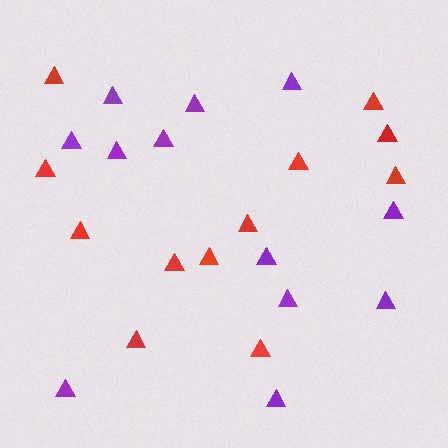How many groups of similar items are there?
There are 2 groups: one group of purple triangles (12) and one group of red triangles (12).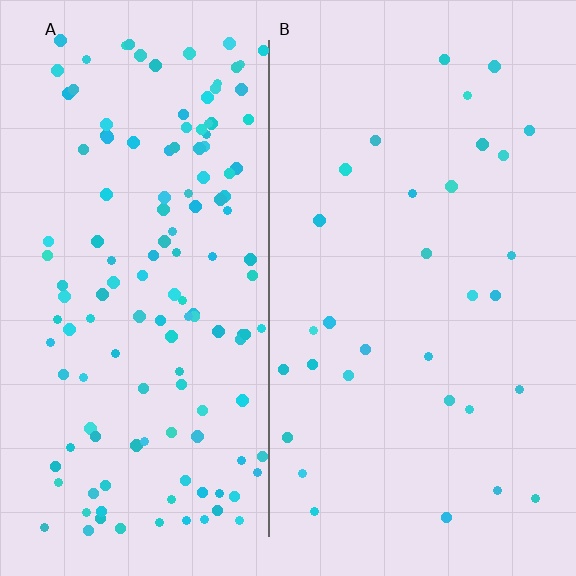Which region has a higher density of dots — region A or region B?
A (the left).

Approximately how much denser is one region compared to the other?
Approximately 4.4× — region A over region B.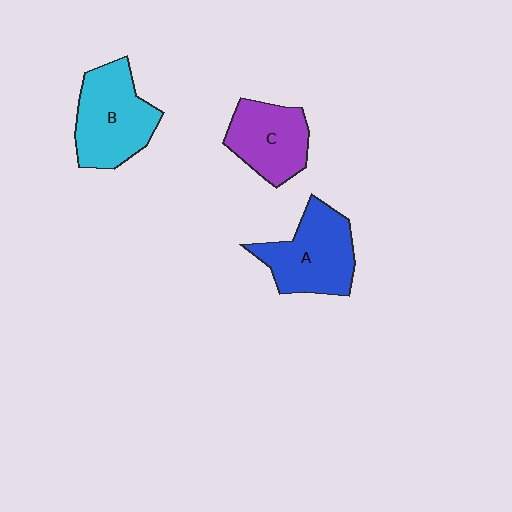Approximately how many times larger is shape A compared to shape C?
Approximately 1.2 times.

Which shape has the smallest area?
Shape C (purple).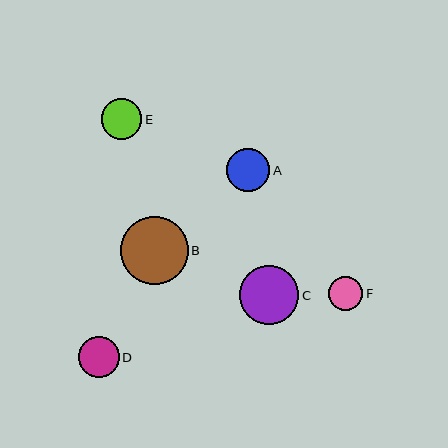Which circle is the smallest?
Circle F is the smallest with a size of approximately 34 pixels.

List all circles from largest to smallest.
From largest to smallest: B, C, A, D, E, F.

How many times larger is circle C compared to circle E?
Circle C is approximately 1.4 times the size of circle E.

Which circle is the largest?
Circle B is the largest with a size of approximately 68 pixels.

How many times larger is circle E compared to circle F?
Circle E is approximately 1.2 times the size of circle F.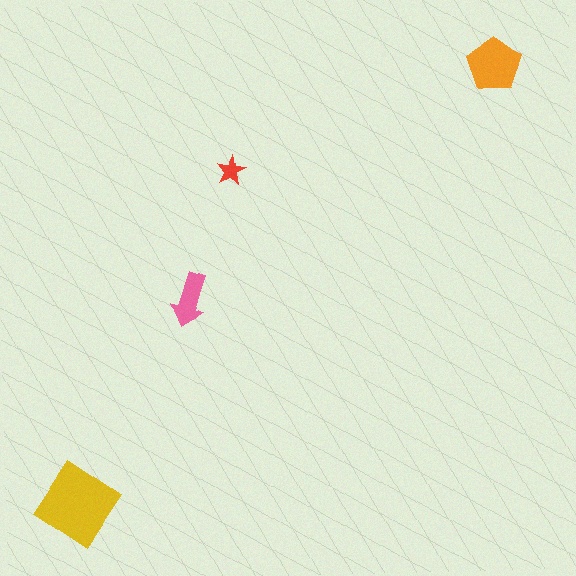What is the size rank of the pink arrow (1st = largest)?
3rd.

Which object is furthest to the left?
The yellow diamond is leftmost.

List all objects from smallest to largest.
The red star, the pink arrow, the orange pentagon, the yellow diamond.